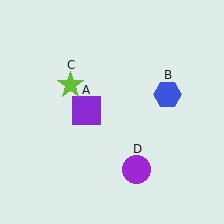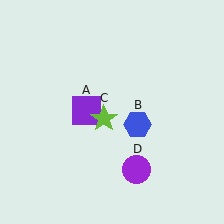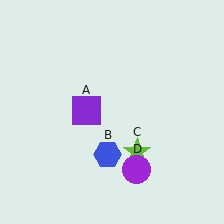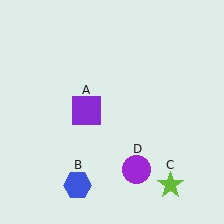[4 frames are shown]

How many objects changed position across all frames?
2 objects changed position: blue hexagon (object B), lime star (object C).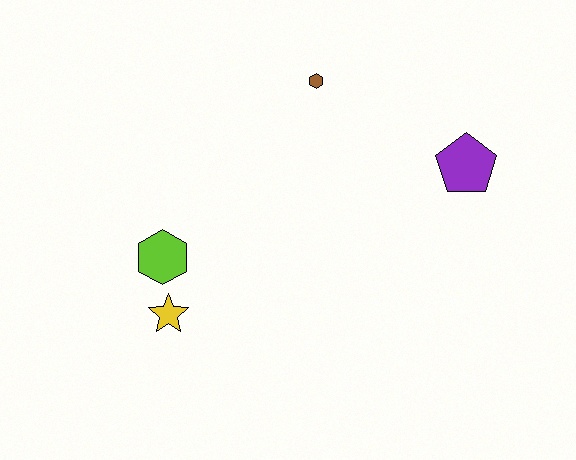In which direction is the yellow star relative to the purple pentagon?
The yellow star is to the left of the purple pentagon.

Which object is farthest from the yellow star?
The purple pentagon is farthest from the yellow star.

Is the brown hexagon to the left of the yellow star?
No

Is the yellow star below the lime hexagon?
Yes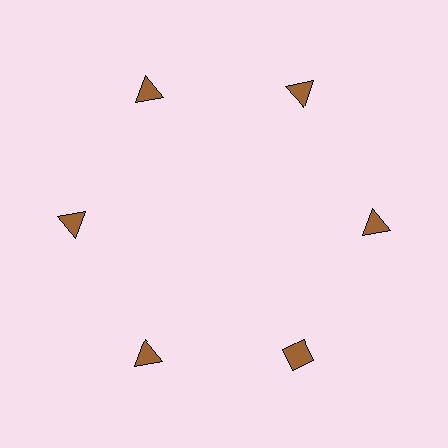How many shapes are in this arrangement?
There are 6 shapes arranged in a ring pattern.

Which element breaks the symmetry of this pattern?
The brown diamond at roughly the 5 o'clock position breaks the symmetry. All other shapes are brown triangles.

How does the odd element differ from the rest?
It has a different shape: diamond instead of triangle.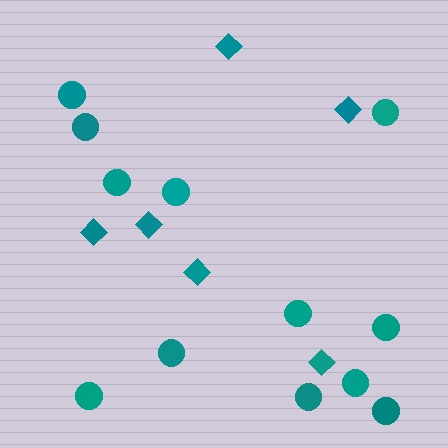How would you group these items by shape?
There are 2 groups: one group of diamonds (6) and one group of circles (12).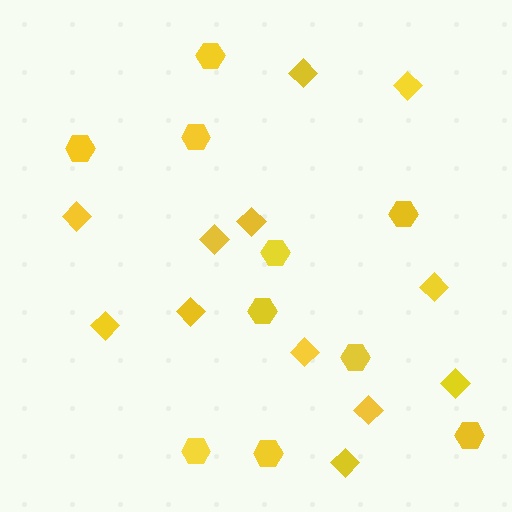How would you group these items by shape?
There are 2 groups: one group of hexagons (10) and one group of diamonds (12).